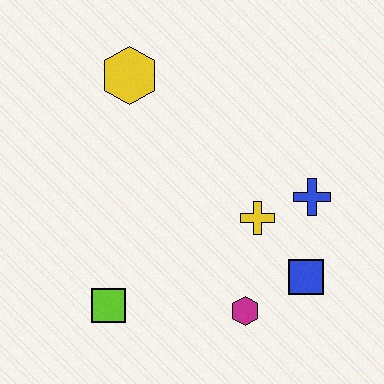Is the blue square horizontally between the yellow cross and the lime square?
No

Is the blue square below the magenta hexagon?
No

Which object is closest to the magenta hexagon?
The blue square is closest to the magenta hexagon.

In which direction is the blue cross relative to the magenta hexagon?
The blue cross is above the magenta hexagon.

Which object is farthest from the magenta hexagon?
The yellow hexagon is farthest from the magenta hexagon.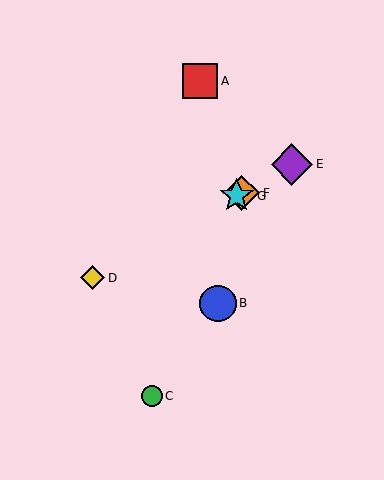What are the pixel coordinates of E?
Object E is at (292, 164).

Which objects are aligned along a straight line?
Objects D, E, F, G are aligned along a straight line.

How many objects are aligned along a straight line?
4 objects (D, E, F, G) are aligned along a straight line.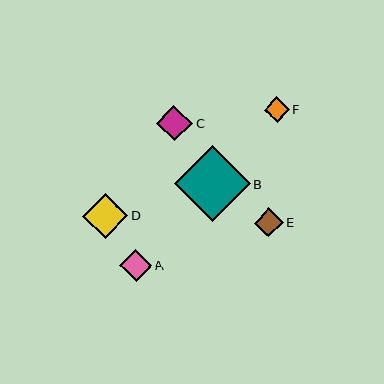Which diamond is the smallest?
Diamond F is the smallest with a size of approximately 25 pixels.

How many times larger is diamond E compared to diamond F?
Diamond E is approximately 1.1 times the size of diamond F.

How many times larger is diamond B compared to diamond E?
Diamond B is approximately 2.6 times the size of diamond E.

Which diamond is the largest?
Diamond B is the largest with a size of approximately 76 pixels.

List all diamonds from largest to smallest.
From largest to smallest: B, D, C, A, E, F.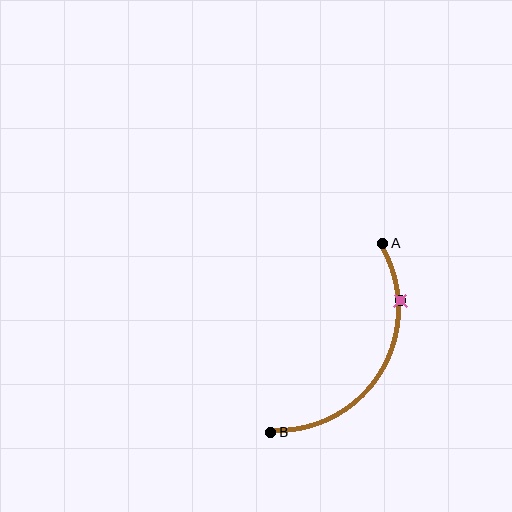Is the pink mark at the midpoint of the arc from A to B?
No. The pink mark lies on the arc but is closer to endpoint A. The arc midpoint would be at the point on the curve equidistant along the arc from both A and B.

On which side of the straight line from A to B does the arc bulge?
The arc bulges to the right of the straight line connecting A and B.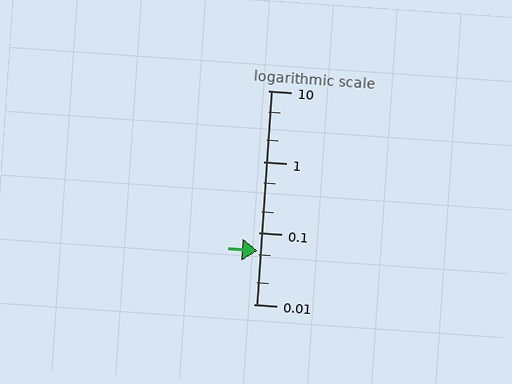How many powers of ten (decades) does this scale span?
The scale spans 3 decades, from 0.01 to 10.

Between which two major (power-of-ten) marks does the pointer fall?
The pointer is between 0.01 and 0.1.